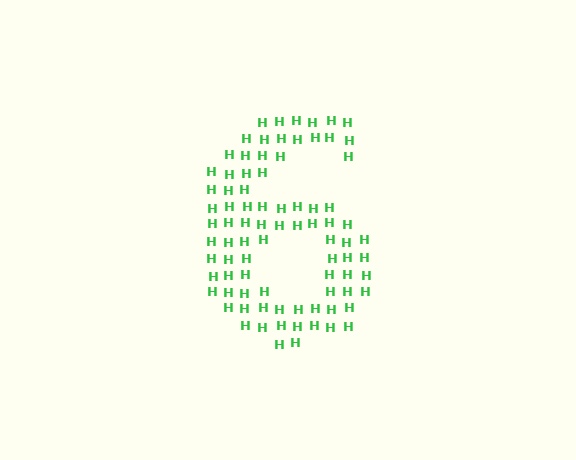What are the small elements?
The small elements are letter H's.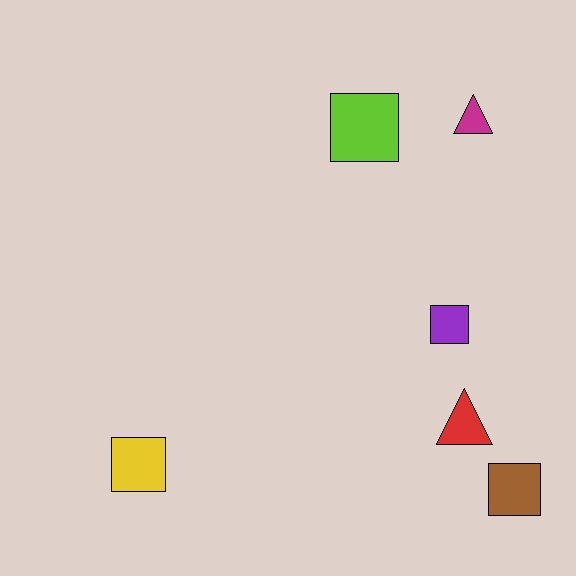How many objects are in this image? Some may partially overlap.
There are 6 objects.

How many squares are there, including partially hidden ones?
There are 4 squares.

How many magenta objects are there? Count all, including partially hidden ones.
There is 1 magenta object.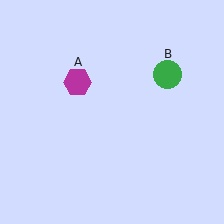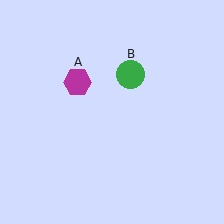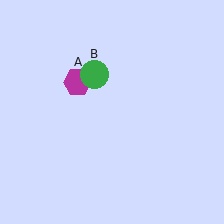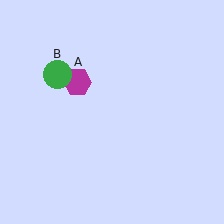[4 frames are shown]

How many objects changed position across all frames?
1 object changed position: green circle (object B).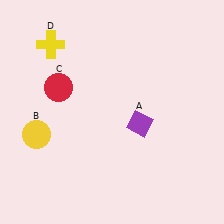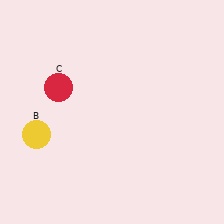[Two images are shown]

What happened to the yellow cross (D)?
The yellow cross (D) was removed in Image 2. It was in the top-left area of Image 1.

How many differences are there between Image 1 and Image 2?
There are 2 differences between the two images.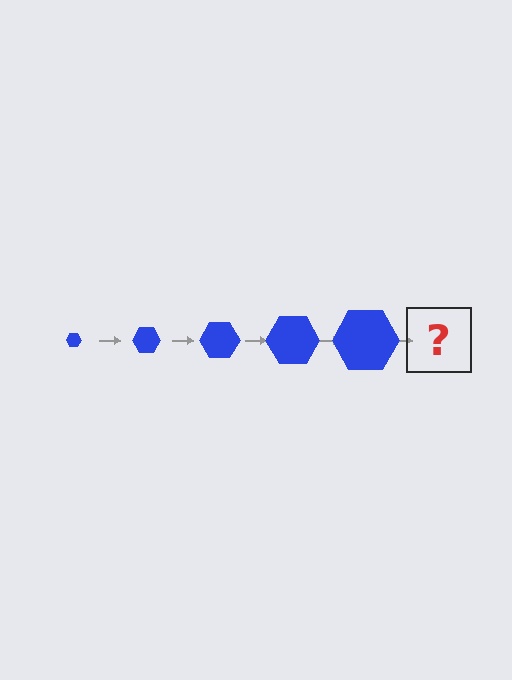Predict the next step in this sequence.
The next step is a blue hexagon, larger than the previous one.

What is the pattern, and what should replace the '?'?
The pattern is that the hexagon gets progressively larger each step. The '?' should be a blue hexagon, larger than the previous one.